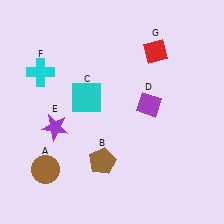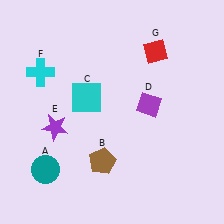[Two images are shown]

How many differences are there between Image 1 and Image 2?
There is 1 difference between the two images.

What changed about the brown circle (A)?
In Image 1, A is brown. In Image 2, it changed to teal.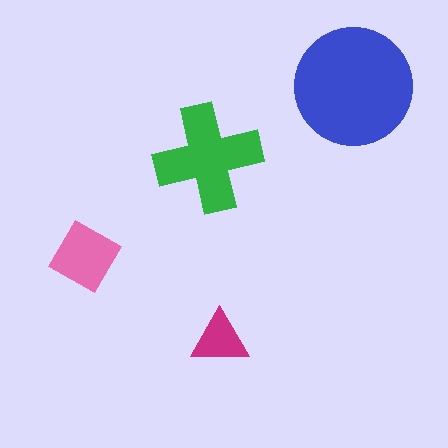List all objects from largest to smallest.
The blue circle, the green cross, the pink square, the magenta triangle.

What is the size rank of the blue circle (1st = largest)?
1st.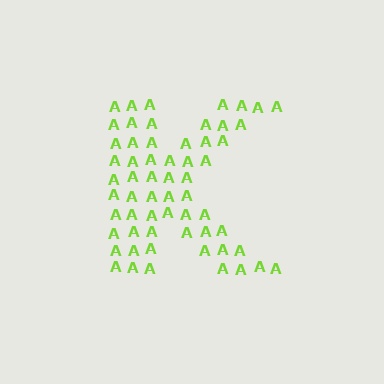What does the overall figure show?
The overall figure shows the letter K.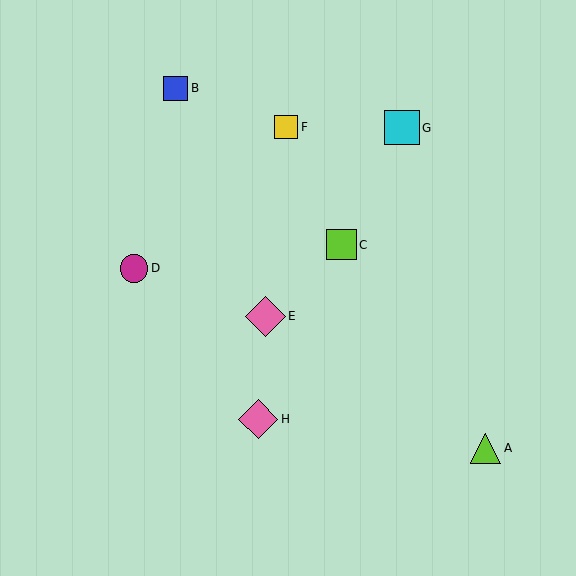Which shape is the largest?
The pink diamond (labeled E) is the largest.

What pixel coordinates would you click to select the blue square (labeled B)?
Click at (176, 88) to select the blue square B.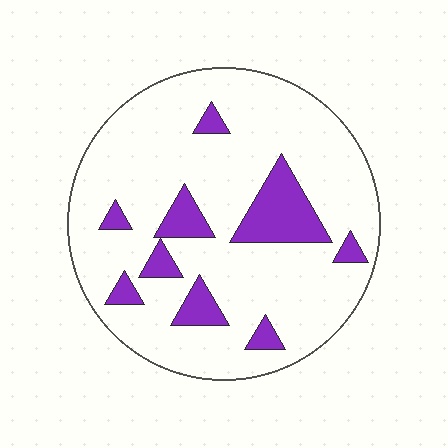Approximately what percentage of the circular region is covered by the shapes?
Approximately 15%.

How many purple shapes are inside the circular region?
9.